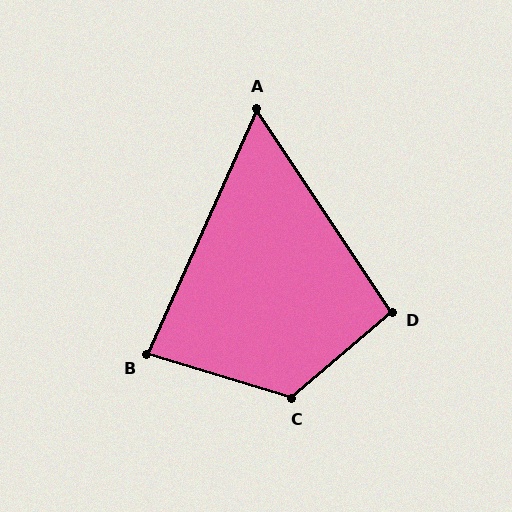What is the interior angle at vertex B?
Approximately 83 degrees (acute).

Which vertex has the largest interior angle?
C, at approximately 122 degrees.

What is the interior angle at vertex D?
Approximately 97 degrees (obtuse).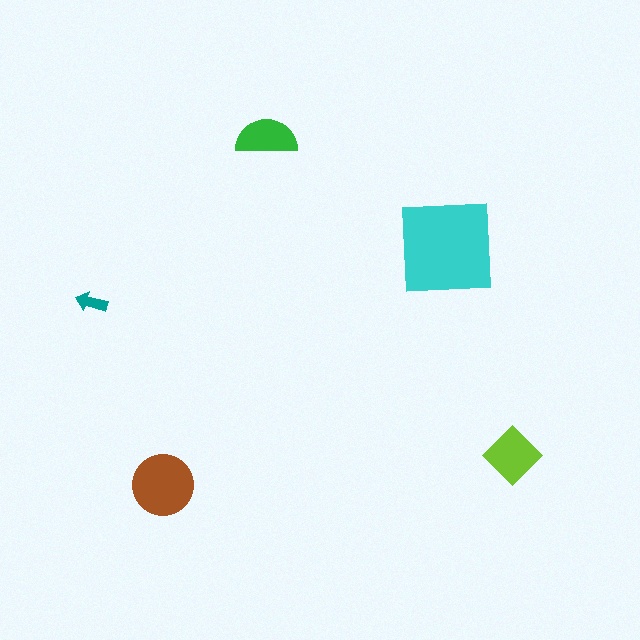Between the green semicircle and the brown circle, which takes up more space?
The brown circle.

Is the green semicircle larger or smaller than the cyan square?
Smaller.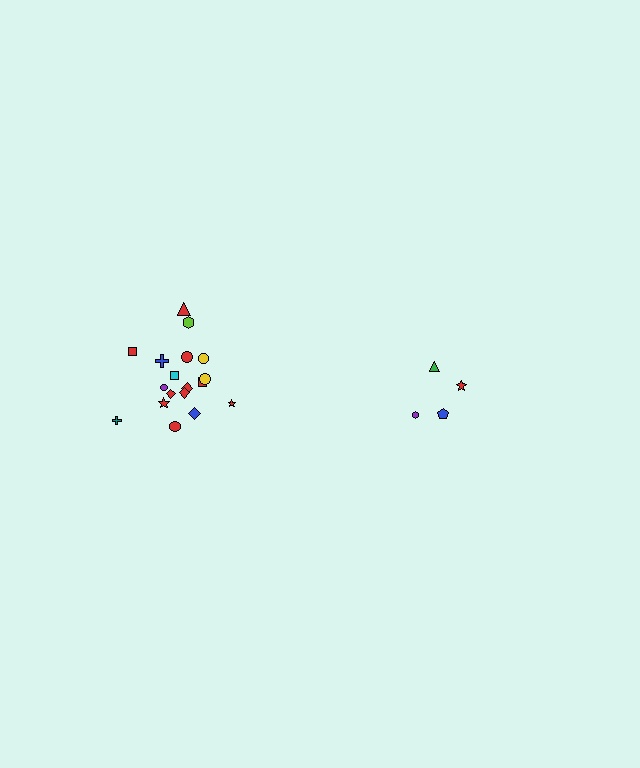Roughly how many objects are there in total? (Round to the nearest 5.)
Roughly 20 objects in total.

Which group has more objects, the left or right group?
The left group.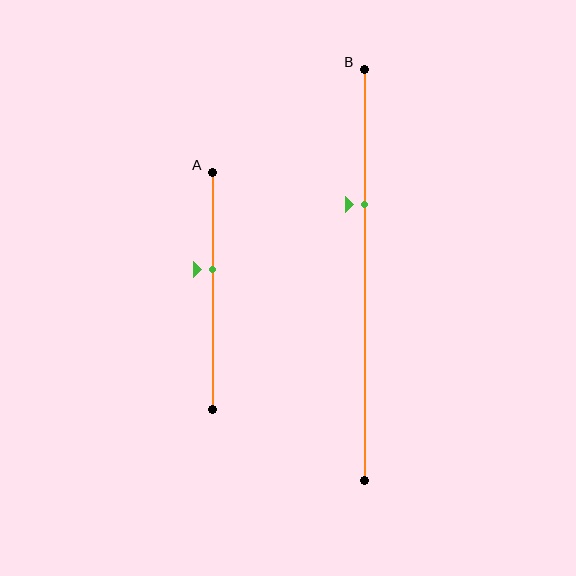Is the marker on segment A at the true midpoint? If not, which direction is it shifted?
No, the marker on segment A is shifted upward by about 9% of the segment length.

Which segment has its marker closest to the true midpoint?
Segment A has its marker closest to the true midpoint.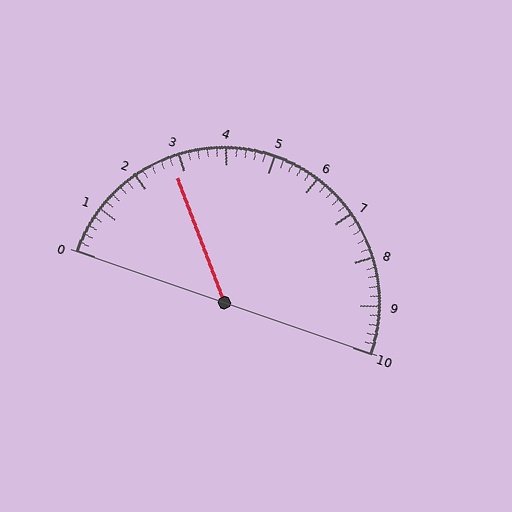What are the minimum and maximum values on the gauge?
The gauge ranges from 0 to 10.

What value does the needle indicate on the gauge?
The needle indicates approximately 2.8.